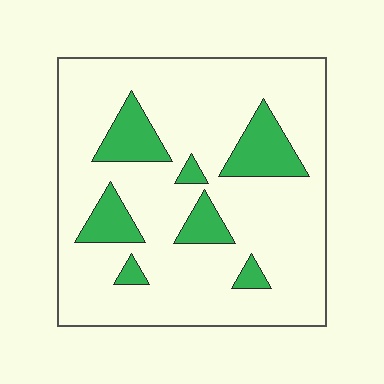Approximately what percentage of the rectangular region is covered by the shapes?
Approximately 15%.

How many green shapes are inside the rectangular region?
7.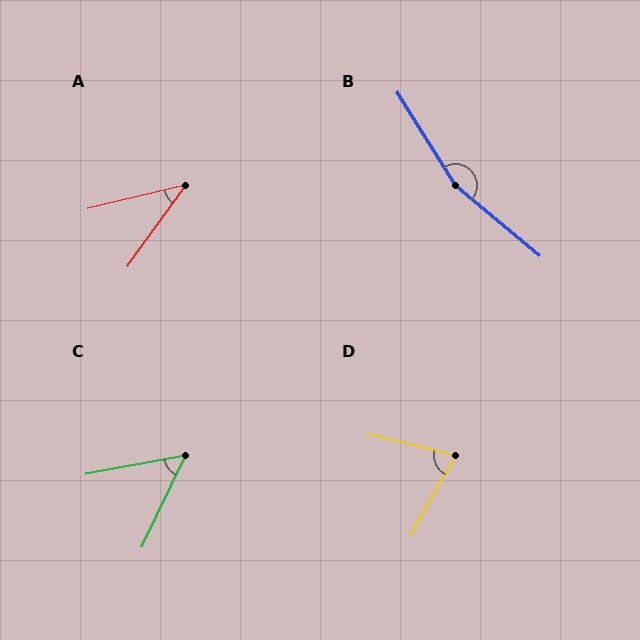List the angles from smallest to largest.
A (40°), C (54°), D (75°), B (162°).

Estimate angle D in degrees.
Approximately 75 degrees.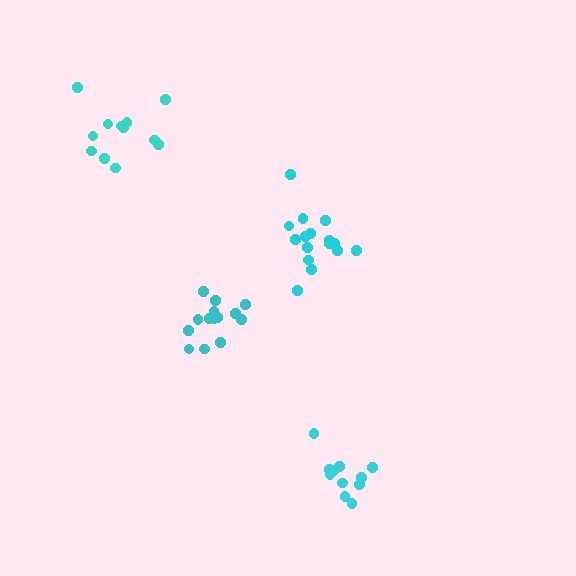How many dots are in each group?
Group 1: 16 dots, Group 2: 14 dots, Group 3: 12 dots, Group 4: 11 dots (53 total).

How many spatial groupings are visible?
There are 4 spatial groupings.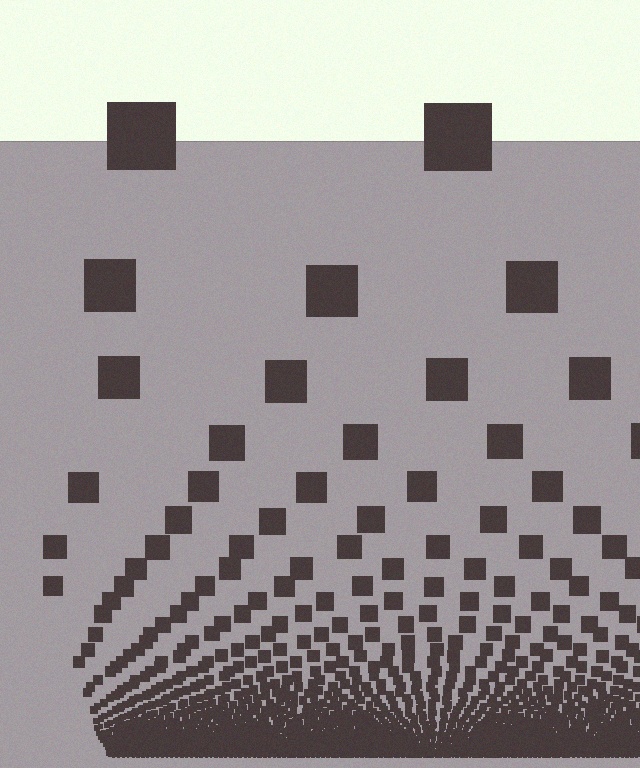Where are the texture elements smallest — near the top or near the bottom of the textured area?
Near the bottom.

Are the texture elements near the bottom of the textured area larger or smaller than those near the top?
Smaller. The gradient is inverted — elements near the bottom are smaller and denser.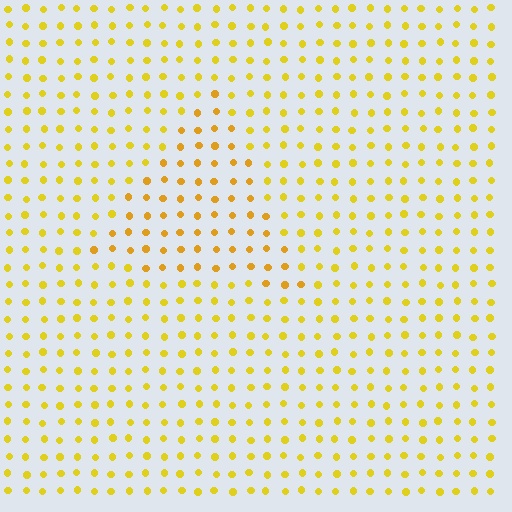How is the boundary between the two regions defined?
The boundary is defined purely by a slight shift in hue (about 16 degrees). Spacing, size, and orientation are identical on both sides.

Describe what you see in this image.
The image is filled with small yellow elements in a uniform arrangement. A triangle-shaped region is visible where the elements are tinted to a slightly different hue, forming a subtle color boundary.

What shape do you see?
I see a triangle.